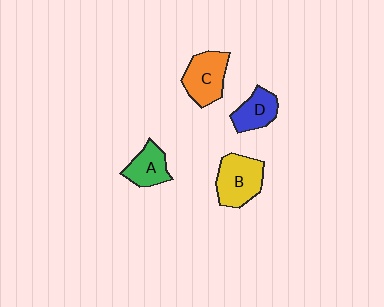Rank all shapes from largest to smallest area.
From largest to smallest: B (yellow), C (orange), A (green), D (blue).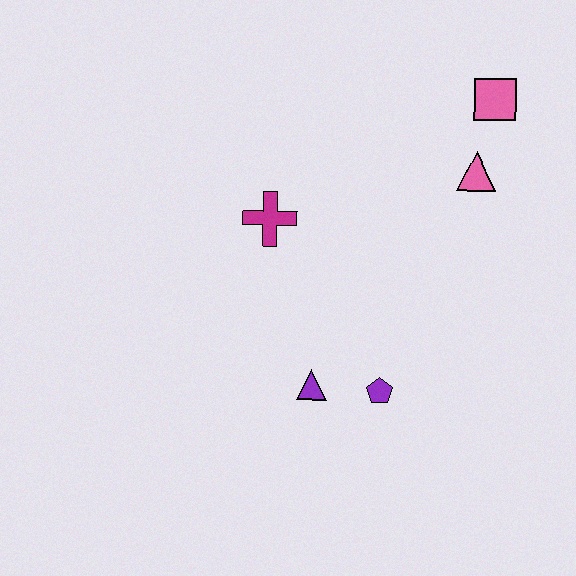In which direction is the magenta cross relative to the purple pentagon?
The magenta cross is above the purple pentagon.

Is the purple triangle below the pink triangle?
Yes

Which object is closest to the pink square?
The pink triangle is closest to the pink square.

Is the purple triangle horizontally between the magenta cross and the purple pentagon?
Yes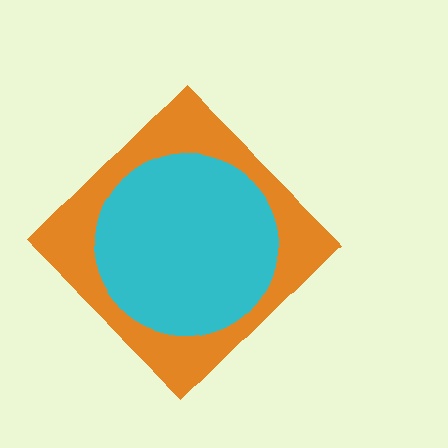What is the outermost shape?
The orange diamond.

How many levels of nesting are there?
2.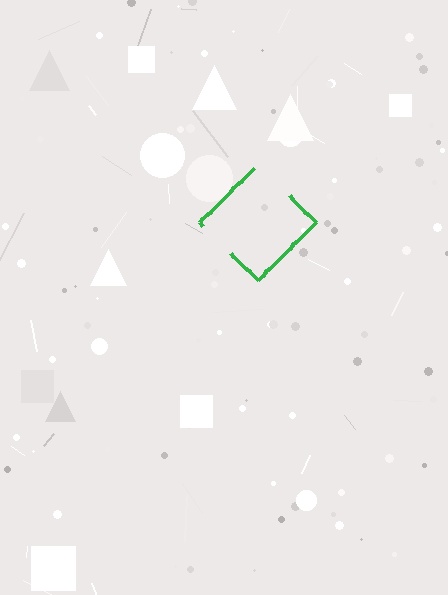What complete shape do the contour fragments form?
The contour fragments form a diamond.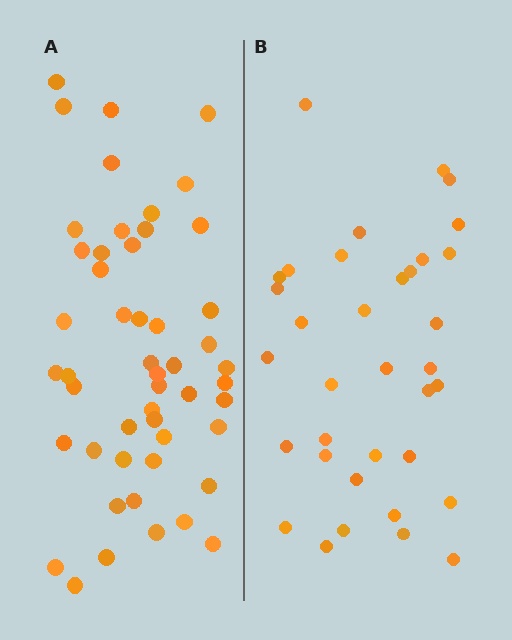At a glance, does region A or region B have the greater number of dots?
Region A (the left region) has more dots.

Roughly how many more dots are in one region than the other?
Region A has approximately 15 more dots than region B.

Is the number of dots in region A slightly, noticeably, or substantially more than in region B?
Region A has noticeably more, but not dramatically so. The ratio is roughly 1.4 to 1.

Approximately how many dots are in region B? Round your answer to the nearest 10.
About 40 dots. (The exact count is 35, which rounds to 40.)